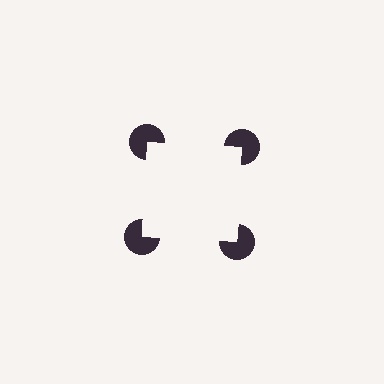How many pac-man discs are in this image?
There are 4 — one at each vertex of the illusory square.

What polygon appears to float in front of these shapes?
An illusory square — its edges are inferred from the aligned wedge cuts in the pac-man discs, not physically drawn.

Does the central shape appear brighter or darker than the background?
It typically appears slightly brighter than the background, even though no actual brightness change is drawn.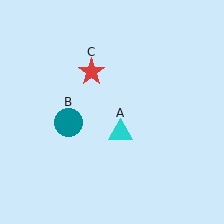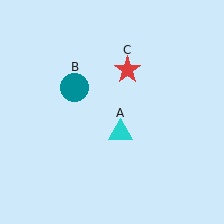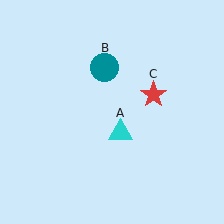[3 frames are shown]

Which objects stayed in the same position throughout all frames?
Cyan triangle (object A) remained stationary.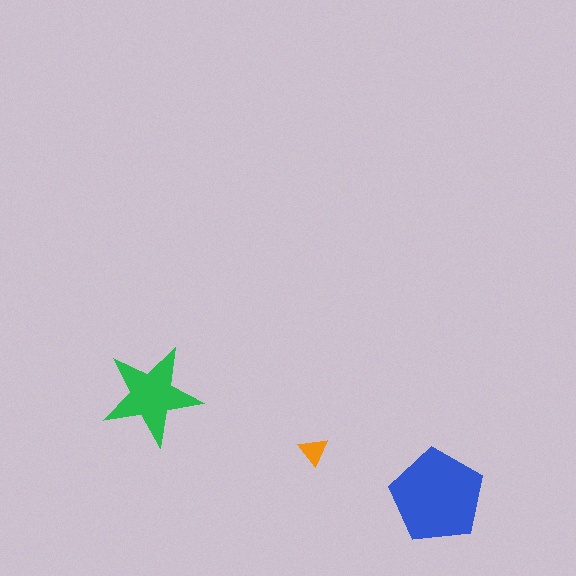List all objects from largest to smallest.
The blue pentagon, the green star, the orange triangle.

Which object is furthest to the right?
The blue pentagon is rightmost.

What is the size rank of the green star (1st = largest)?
2nd.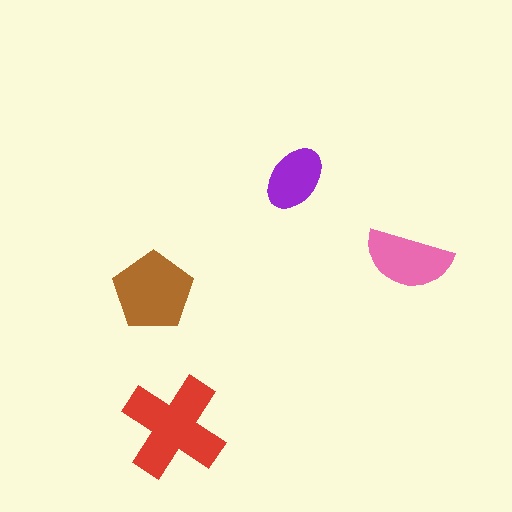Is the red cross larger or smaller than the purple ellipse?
Larger.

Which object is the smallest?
The purple ellipse.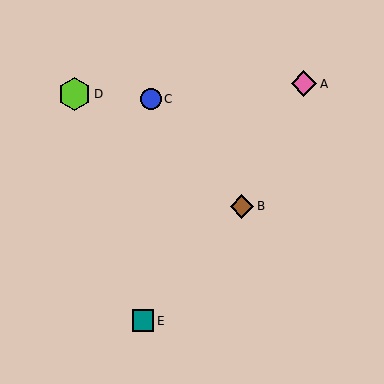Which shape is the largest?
The lime hexagon (labeled D) is the largest.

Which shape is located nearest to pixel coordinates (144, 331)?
The teal square (labeled E) at (143, 321) is nearest to that location.